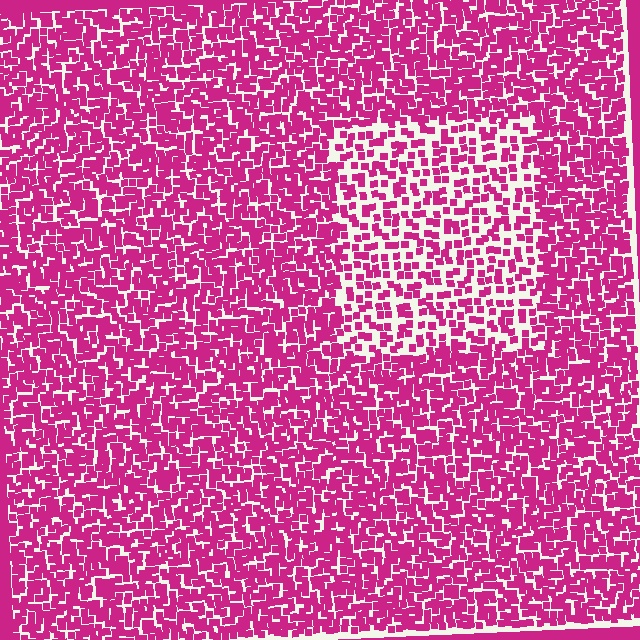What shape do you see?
I see a rectangle.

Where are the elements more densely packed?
The elements are more densely packed outside the rectangle boundary.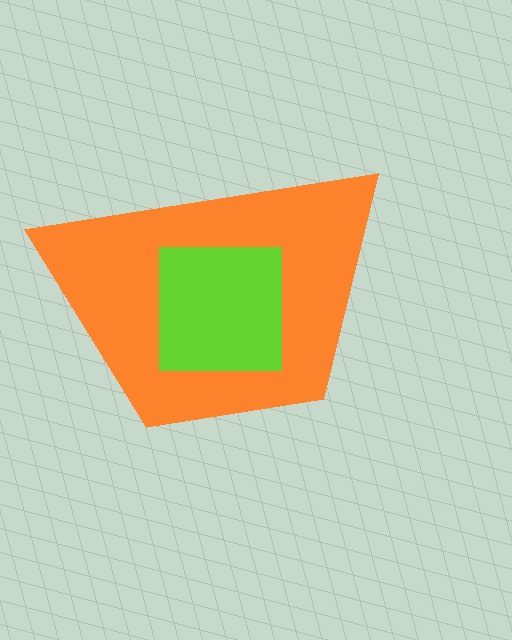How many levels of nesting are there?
2.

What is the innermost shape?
The lime square.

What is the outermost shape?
The orange trapezoid.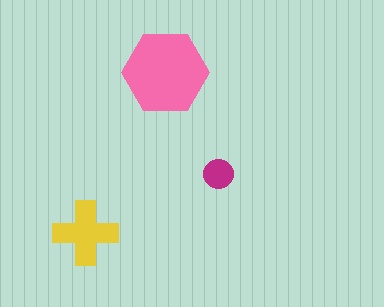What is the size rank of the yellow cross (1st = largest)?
2nd.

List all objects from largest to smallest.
The pink hexagon, the yellow cross, the magenta circle.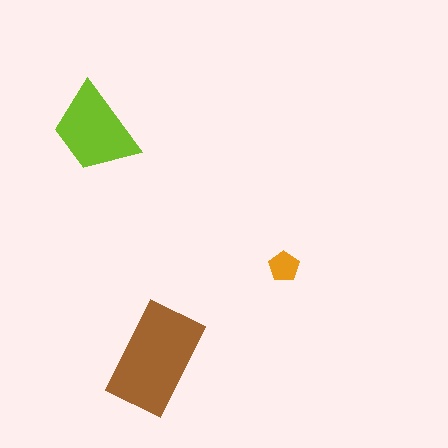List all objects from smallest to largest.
The orange pentagon, the lime trapezoid, the brown rectangle.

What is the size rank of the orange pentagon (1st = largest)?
3rd.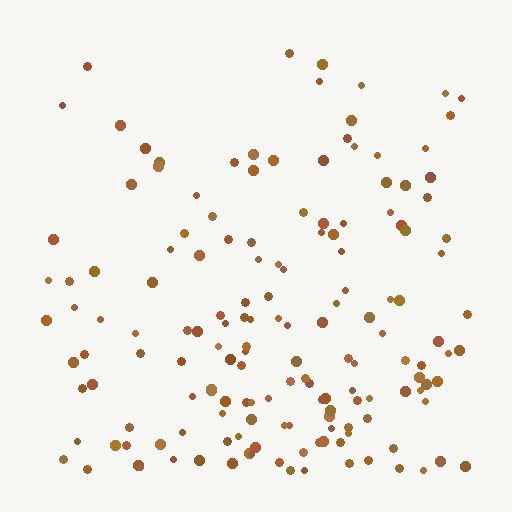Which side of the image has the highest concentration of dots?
The bottom.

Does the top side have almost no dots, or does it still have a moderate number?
Still a moderate number, just noticeably fewer than the bottom.